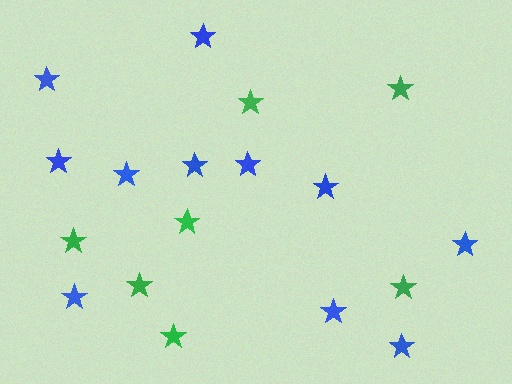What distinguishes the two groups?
There are 2 groups: one group of green stars (7) and one group of blue stars (11).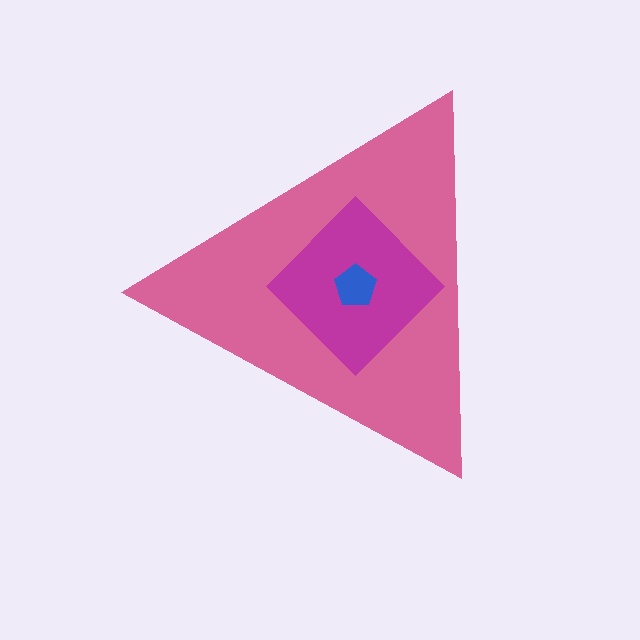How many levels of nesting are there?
3.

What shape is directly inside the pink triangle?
The magenta diamond.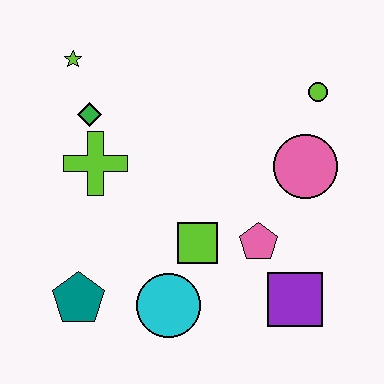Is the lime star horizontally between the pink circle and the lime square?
No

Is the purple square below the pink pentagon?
Yes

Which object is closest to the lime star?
The green diamond is closest to the lime star.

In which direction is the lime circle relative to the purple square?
The lime circle is above the purple square.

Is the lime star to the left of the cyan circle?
Yes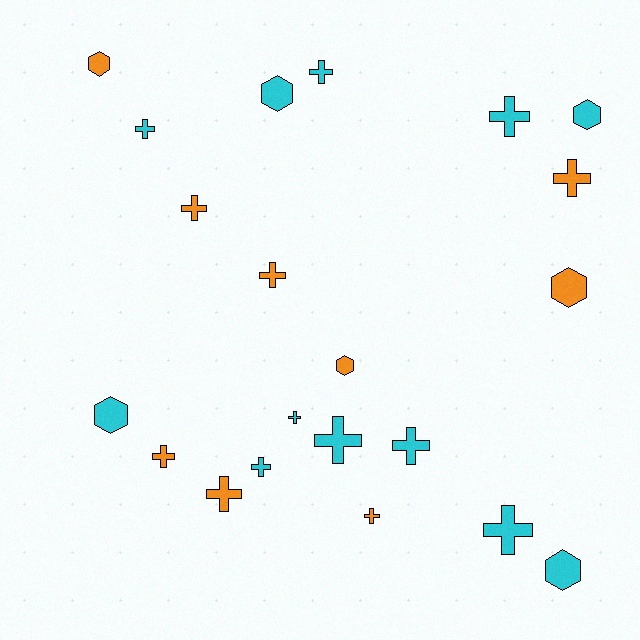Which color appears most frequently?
Cyan, with 12 objects.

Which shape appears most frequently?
Cross, with 14 objects.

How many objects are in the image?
There are 21 objects.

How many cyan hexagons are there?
There are 4 cyan hexagons.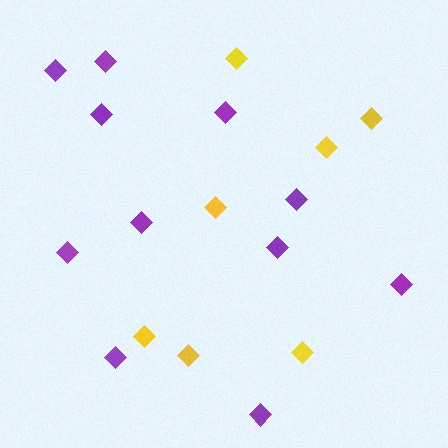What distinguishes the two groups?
There are 2 groups: one group of purple diamonds (11) and one group of yellow diamonds (7).